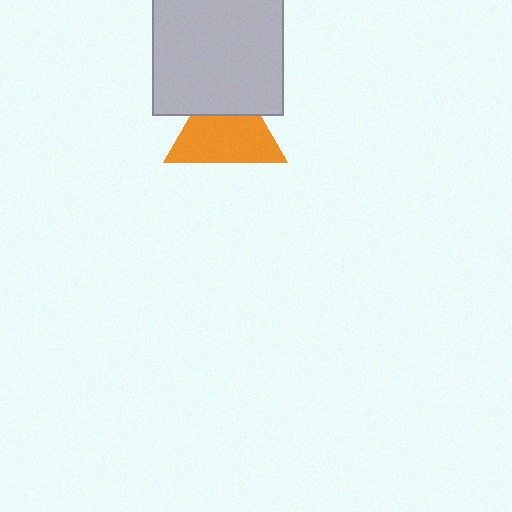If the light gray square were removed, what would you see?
You would see the complete orange triangle.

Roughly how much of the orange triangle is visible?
Most of it is visible (roughly 69%).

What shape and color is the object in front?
The object in front is a light gray square.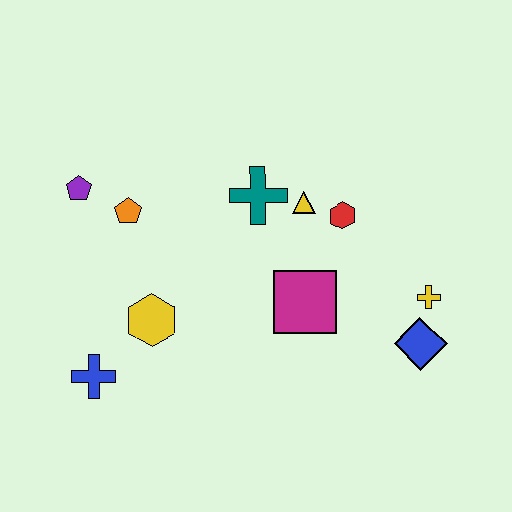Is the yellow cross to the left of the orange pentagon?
No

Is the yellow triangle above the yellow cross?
Yes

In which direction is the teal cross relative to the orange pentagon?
The teal cross is to the right of the orange pentagon.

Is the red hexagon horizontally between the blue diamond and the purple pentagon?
Yes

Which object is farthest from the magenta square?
The purple pentagon is farthest from the magenta square.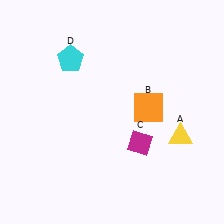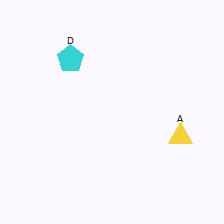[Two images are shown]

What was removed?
The magenta diamond (C), the orange square (B) were removed in Image 2.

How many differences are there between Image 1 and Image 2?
There are 2 differences between the two images.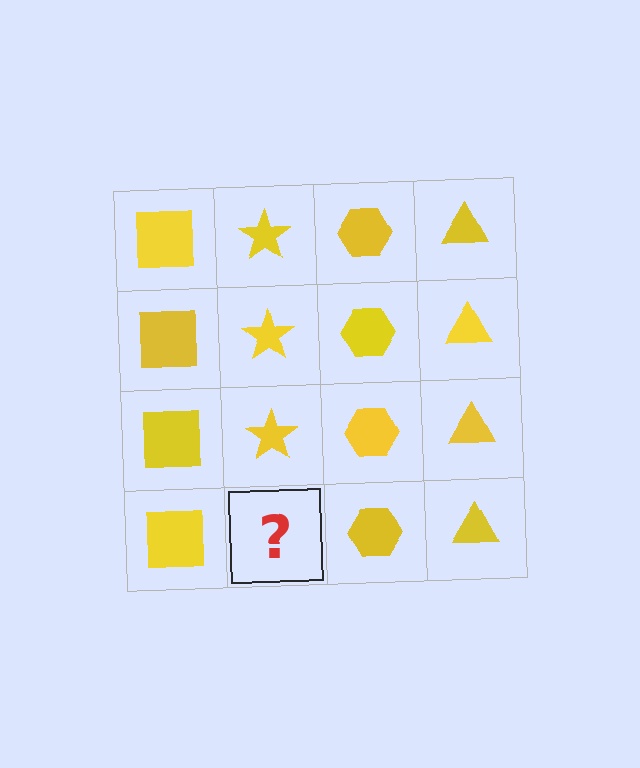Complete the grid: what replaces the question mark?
The question mark should be replaced with a yellow star.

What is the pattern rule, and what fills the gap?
The rule is that each column has a consistent shape. The gap should be filled with a yellow star.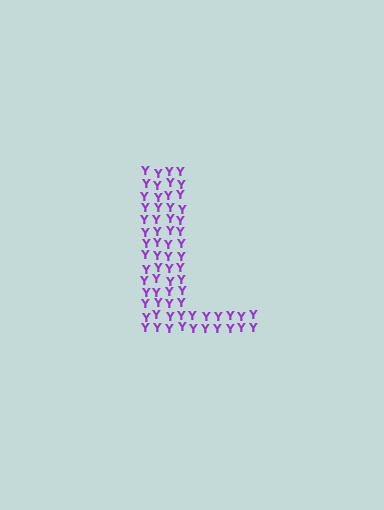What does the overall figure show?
The overall figure shows the letter L.